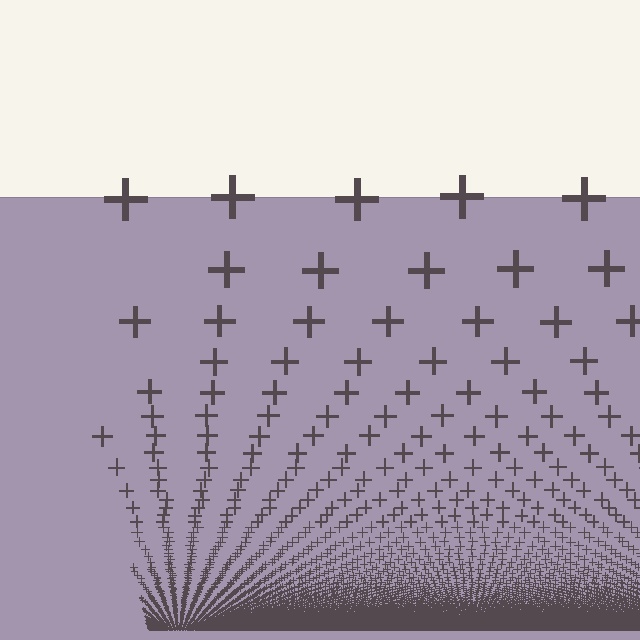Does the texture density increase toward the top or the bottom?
Density increases toward the bottom.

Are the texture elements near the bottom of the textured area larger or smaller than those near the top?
Smaller. The gradient is inverted — elements near the bottom are smaller and denser.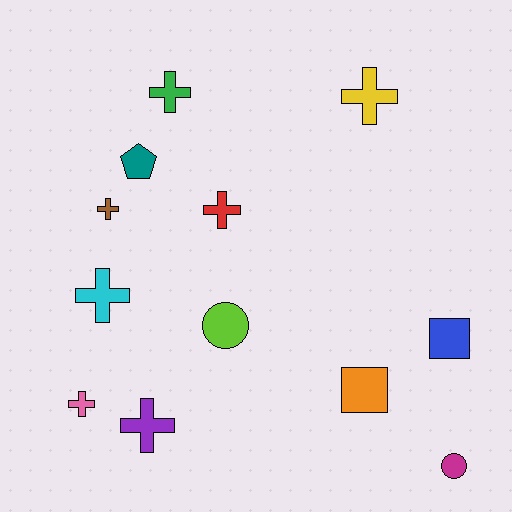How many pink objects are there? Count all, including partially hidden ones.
There is 1 pink object.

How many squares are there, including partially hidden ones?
There are 2 squares.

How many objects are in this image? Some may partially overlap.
There are 12 objects.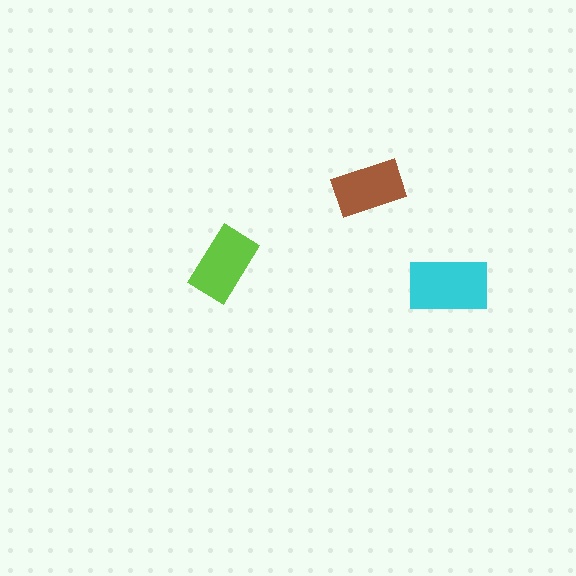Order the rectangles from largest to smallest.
the cyan one, the lime one, the brown one.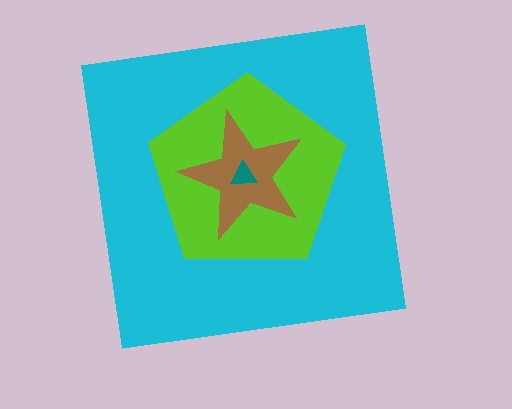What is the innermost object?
The teal triangle.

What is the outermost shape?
The cyan square.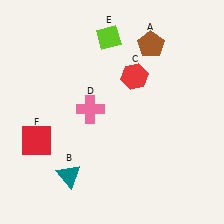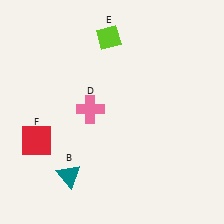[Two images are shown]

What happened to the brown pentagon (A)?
The brown pentagon (A) was removed in Image 2. It was in the top-right area of Image 1.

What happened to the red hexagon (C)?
The red hexagon (C) was removed in Image 2. It was in the top-right area of Image 1.